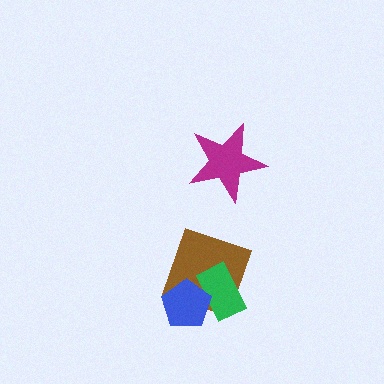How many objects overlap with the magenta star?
0 objects overlap with the magenta star.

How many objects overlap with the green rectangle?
2 objects overlap with the green rectangle.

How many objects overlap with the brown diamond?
2 objects overlap with the brown diamond.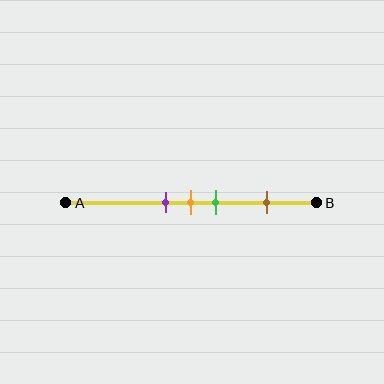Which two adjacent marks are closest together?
The purple and orange marks are the closest adjacent pair.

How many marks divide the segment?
There are 4 marks dividing the segment.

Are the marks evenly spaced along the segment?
No, the marks are not evenly spaced.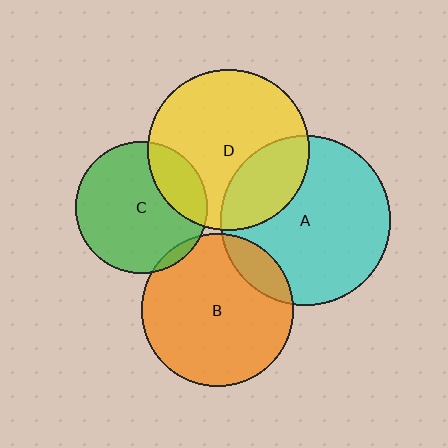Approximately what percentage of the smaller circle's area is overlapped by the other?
Approximately 15%.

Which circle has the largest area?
Circle A (cyan).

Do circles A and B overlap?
Yes.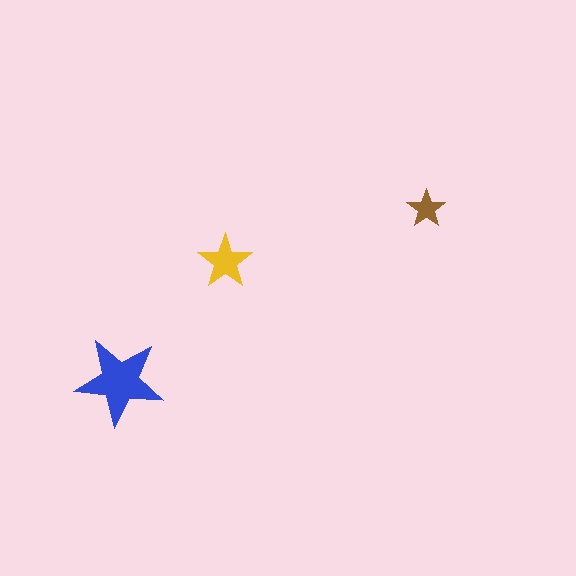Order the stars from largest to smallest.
the blue one, the yellow one, the brown one.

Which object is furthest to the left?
The blue star is leftmost.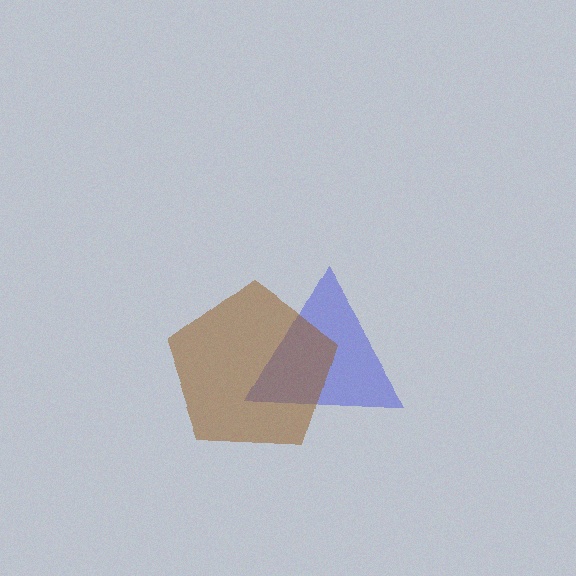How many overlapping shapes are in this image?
There are 2 overlapping shapes in the image.